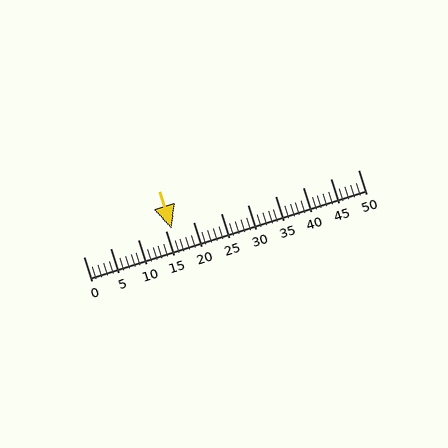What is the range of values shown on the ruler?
The ruler shows values from 0 to 50.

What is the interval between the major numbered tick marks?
The major tick marks are spaced 5 units apart.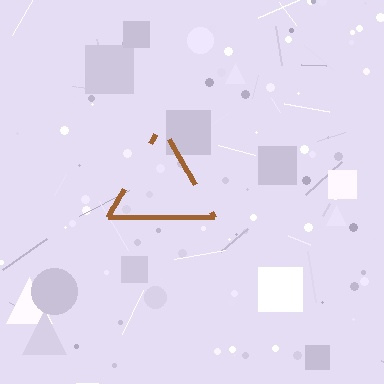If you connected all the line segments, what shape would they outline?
They would outline a triangle.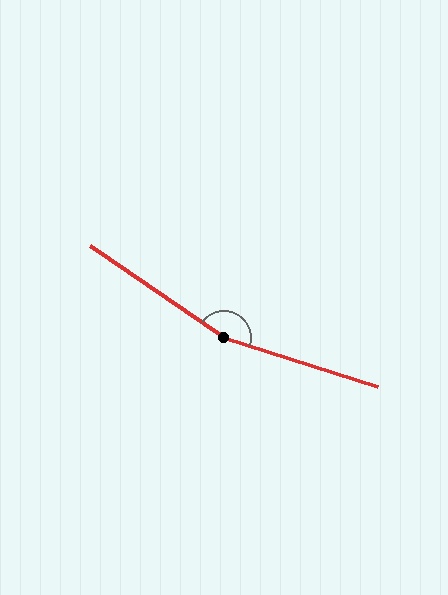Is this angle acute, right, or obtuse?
It is obtuse.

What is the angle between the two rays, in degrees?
Approximately 163 degrees.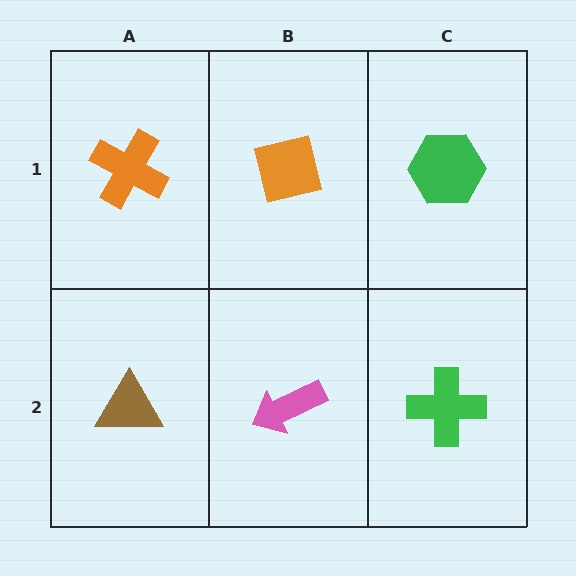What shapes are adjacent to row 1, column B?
A pink arrow (row 2, column B), an orange cross (row 1, column A), a green hexagon (row 1, column C).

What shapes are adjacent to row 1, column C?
A green cross (row 2, column C), an orange square (row 1, column B).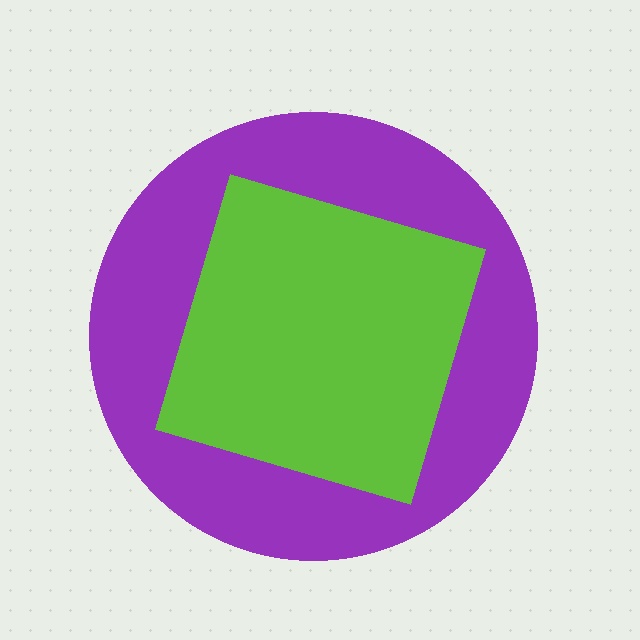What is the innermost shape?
The lime square.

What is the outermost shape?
The purple circle.